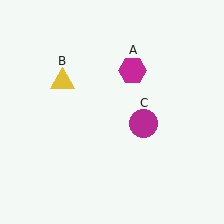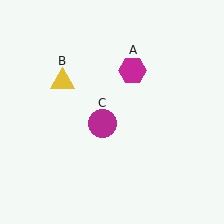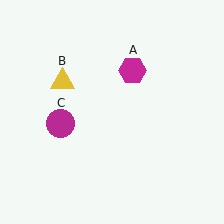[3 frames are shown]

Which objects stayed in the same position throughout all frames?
Magenta hexagon (object A) and yellow triangle (object B) remained stationary.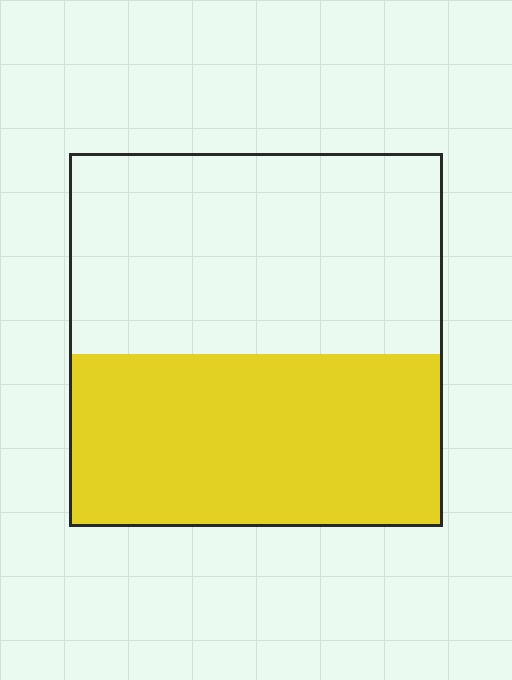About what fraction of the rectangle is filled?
About one half (1/2).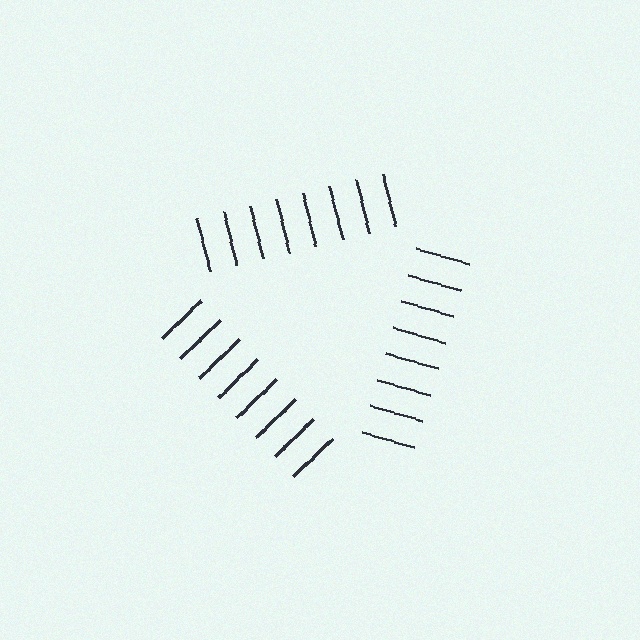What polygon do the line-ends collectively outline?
An illusory triangle — the line segments terminate on its edges but no continuous stroke is drawn.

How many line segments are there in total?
24 — 8 along each of the 3 edges.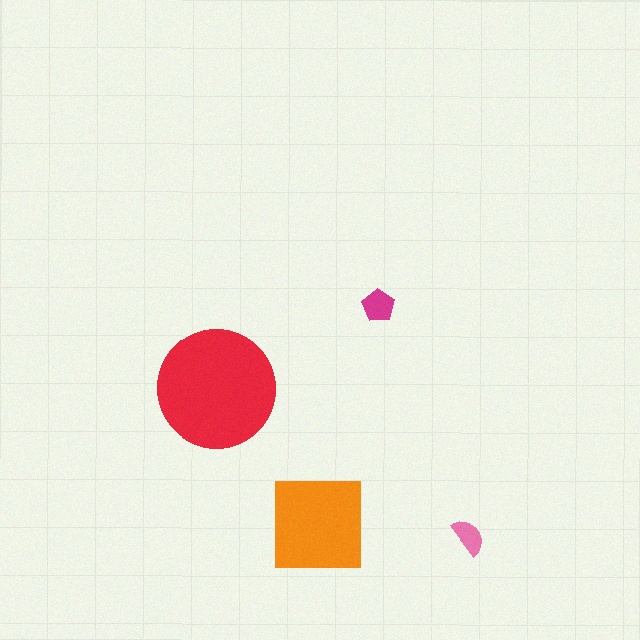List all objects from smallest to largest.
The pink semicircle, the magenta pentagon, the orange square, the red circle.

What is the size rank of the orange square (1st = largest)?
2nd.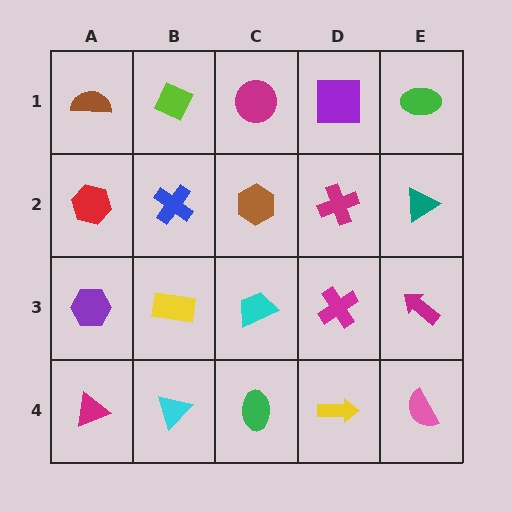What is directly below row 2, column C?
A cyan trapezoid.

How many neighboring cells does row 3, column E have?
3.